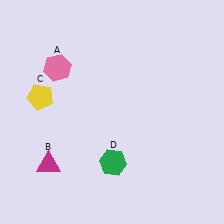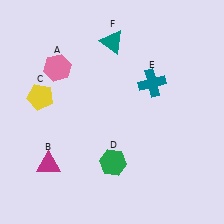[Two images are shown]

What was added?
A teal cross (E), a teal triangle (F) were added in Image 2.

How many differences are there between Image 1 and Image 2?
There are 2 differences between the two images.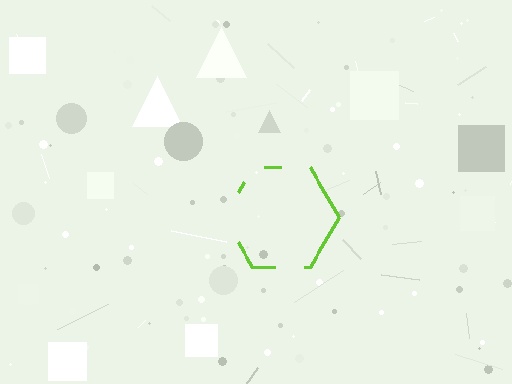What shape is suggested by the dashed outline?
The dashed outline suggests a hexagon.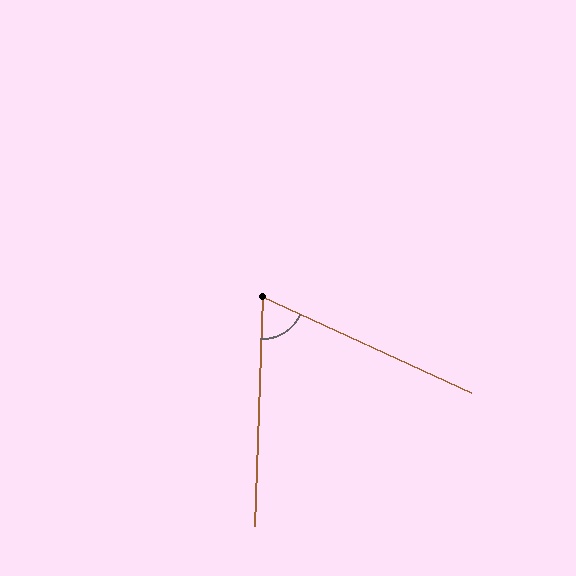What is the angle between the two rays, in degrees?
Approximately 67 degrees.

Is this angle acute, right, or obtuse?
It is acute.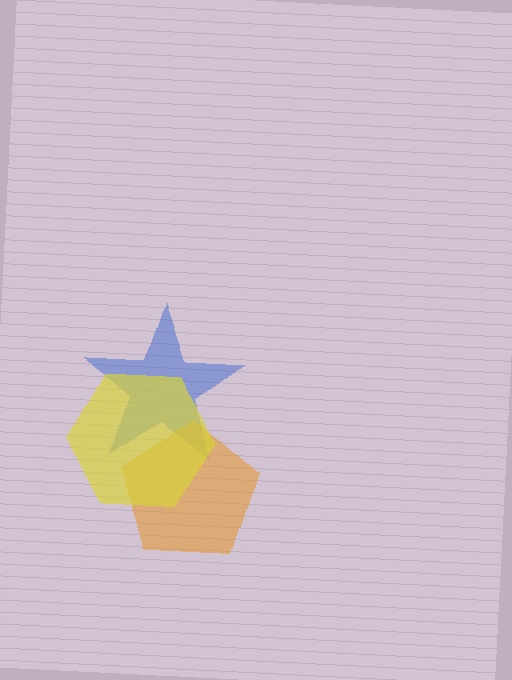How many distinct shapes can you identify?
There are 3 distinct shapes: a blue star, an orange pentagon, a yellow hexagon.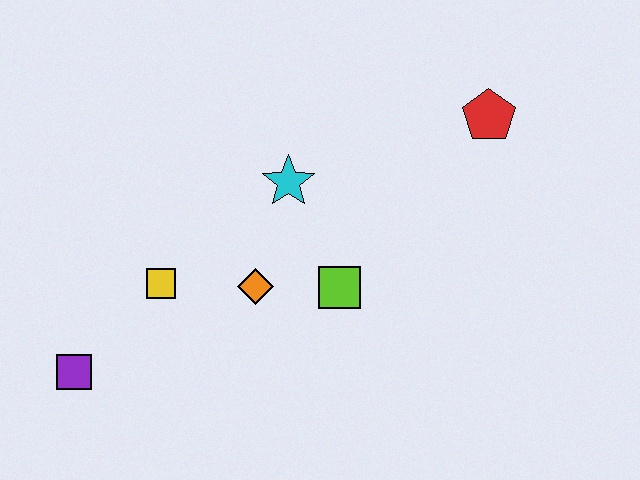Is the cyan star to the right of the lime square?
No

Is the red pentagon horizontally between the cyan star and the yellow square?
No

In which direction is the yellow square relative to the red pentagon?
The yellow square is to the left of the red pentagon.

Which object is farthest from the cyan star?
The purple square is farthest from the cyan star.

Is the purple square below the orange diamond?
Yes